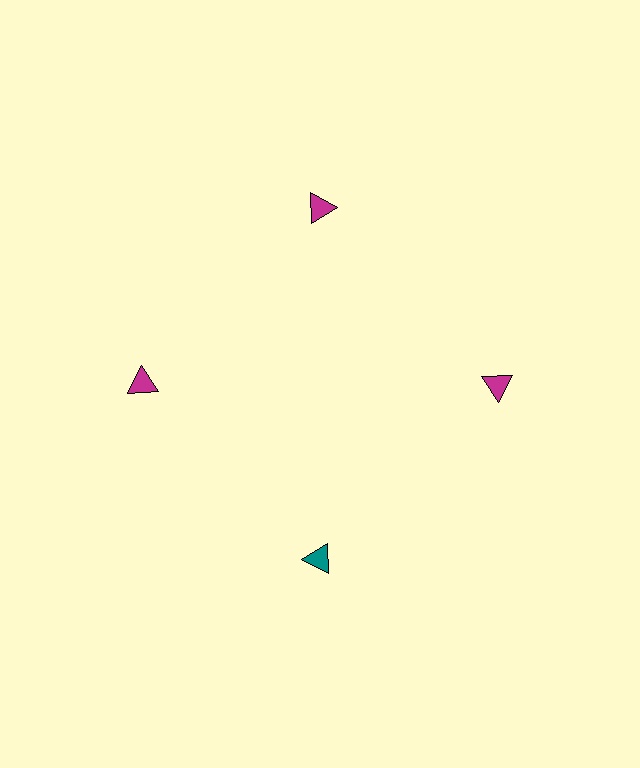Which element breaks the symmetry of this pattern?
The teal triangle at roughly the 6 o'clock position breaks the symmetry. All other shapes are magenta triangles.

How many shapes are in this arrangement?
There are 4 shapes arranged in a ring pattern.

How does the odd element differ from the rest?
It has a different color: teal instead of magenta.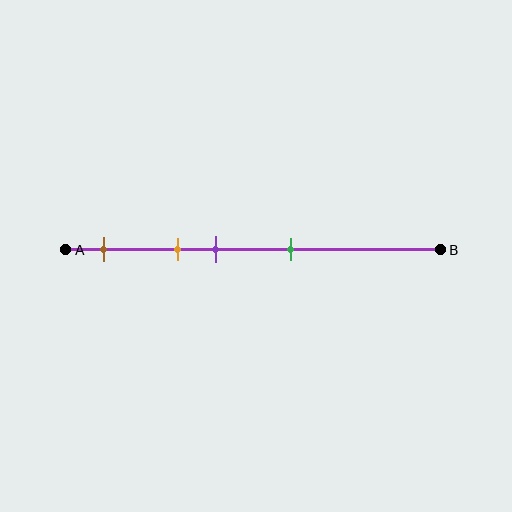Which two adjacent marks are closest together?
The orange and purple marks are the closest adjacent pair.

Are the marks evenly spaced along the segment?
No, the marks are not evenly spaced.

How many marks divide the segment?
There are 4 marks dividing the segment.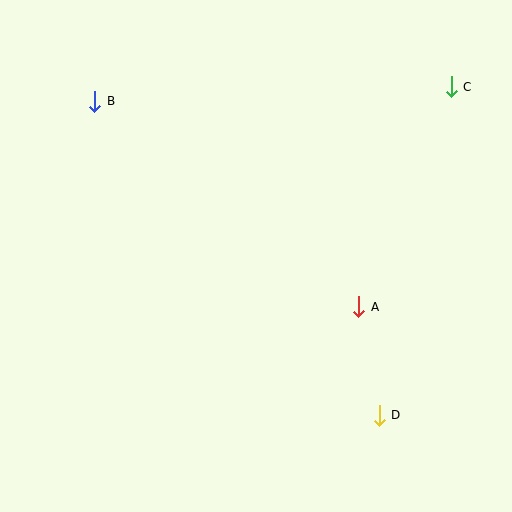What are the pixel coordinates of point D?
Point D is at (379, 415).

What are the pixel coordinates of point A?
Point A is at (359, 307).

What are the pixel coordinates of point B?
Point B is at (95, 101).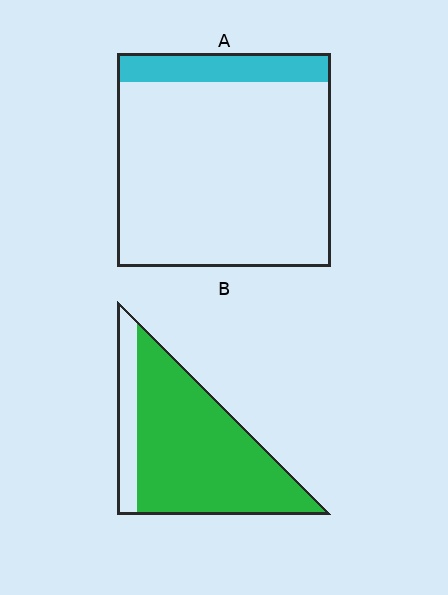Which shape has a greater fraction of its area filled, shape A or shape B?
Shape B.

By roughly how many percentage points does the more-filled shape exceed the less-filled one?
By roughly 70 percentage points (B over A).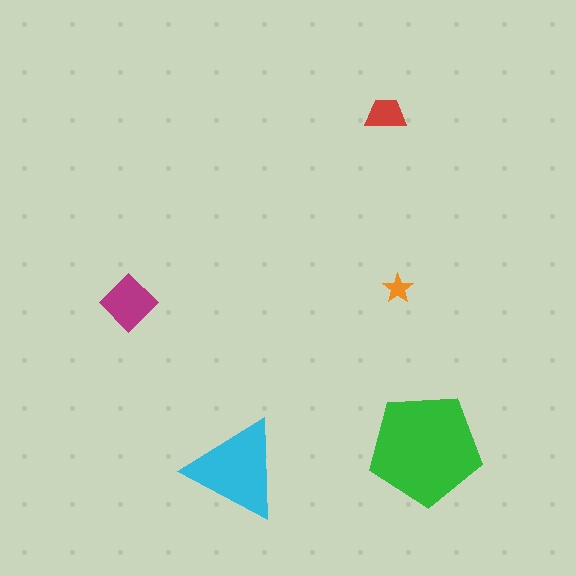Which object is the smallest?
The orange star.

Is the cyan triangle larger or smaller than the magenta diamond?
Larger.